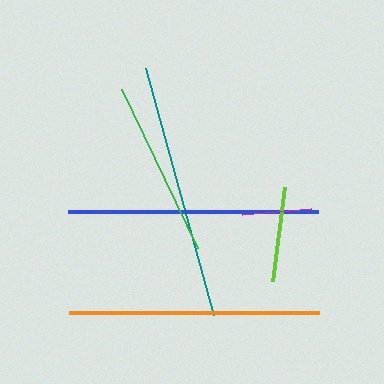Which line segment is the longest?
The teal line is the longest at approximately 257 pixels.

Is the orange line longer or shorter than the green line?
The orange line is longer than the green line.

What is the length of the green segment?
The green segment is approximately 176 pixels long.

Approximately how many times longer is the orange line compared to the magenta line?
The orange line is approximately 3.6 times the length of the magenta line.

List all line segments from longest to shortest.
From longest to shortest: teal, blue, orange, green, lime, magenta.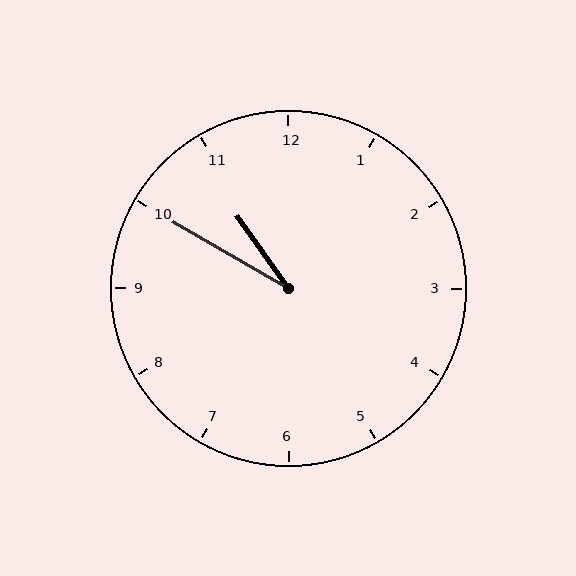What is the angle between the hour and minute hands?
Approximately 25 degrees.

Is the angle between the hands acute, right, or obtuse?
It is acute.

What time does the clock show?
10:50.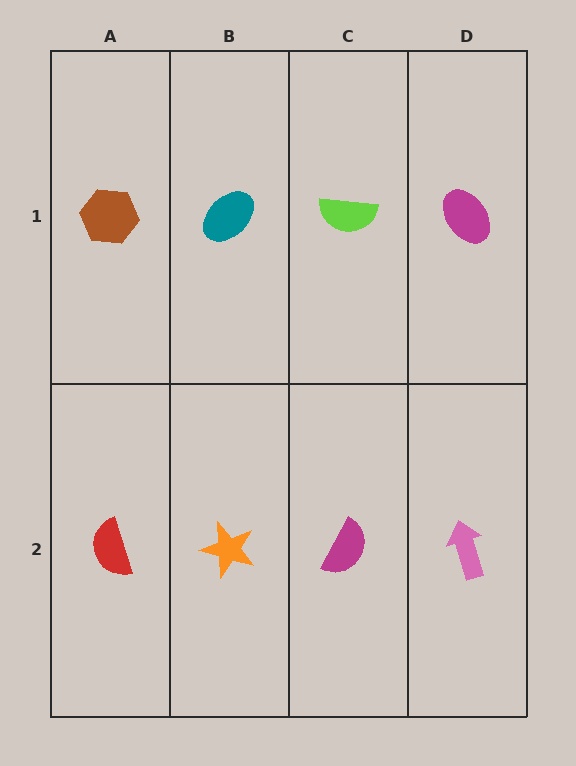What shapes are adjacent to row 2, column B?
A teal ellipse (row 1, column B), a red semicircle (row 2, column A), a magenta semicircle (row 2, column C).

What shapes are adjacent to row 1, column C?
A magenta semicircle (row 2, column C), a teal ellipse (row 1, column B), a magenta ellipse (row 1, column D).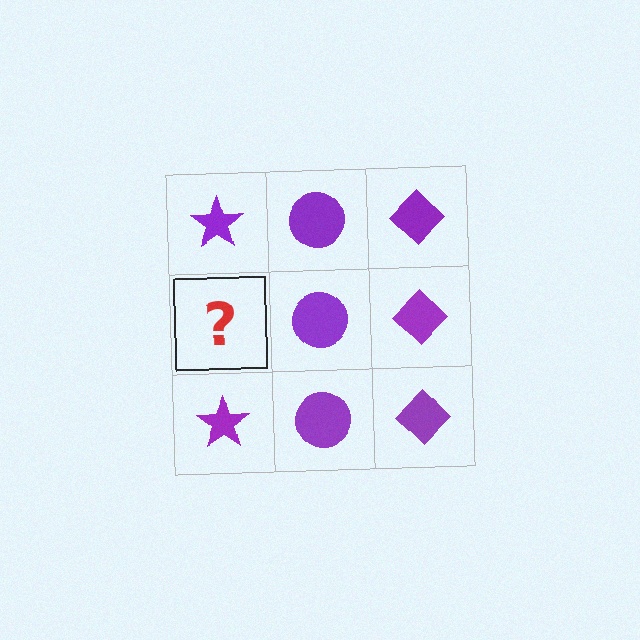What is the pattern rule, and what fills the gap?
The rule is that each column has a consistent shape. The gap should be filled with a purple star.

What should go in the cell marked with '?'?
The missing cell should contain a purple star.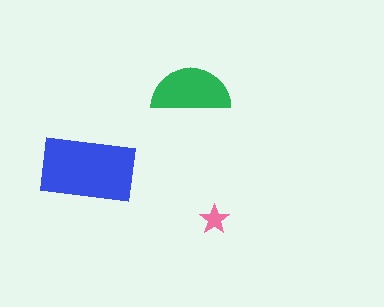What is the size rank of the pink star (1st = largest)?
3rd.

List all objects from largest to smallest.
The blue rectangle, the green semicircle, the pink star.